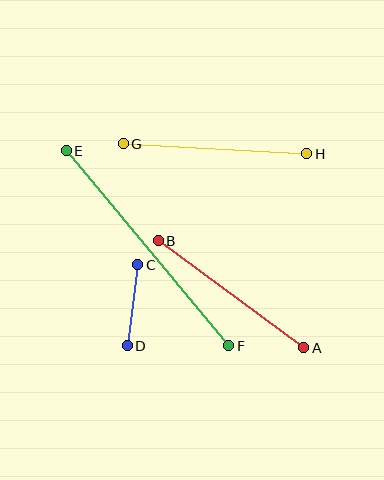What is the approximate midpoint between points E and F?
The midpoint is at approximately (148, 248) pixels.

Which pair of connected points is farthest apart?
Points E and F are farthest apart.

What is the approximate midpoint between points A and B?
The midpoint is at approximately (231, 294) pixels.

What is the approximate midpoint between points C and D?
The midpoint is at approximately (133, 305) pixels.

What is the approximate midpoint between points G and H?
The midpoint is at approximately (215, 149) pixels.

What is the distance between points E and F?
The distance is approximately 254 pixels.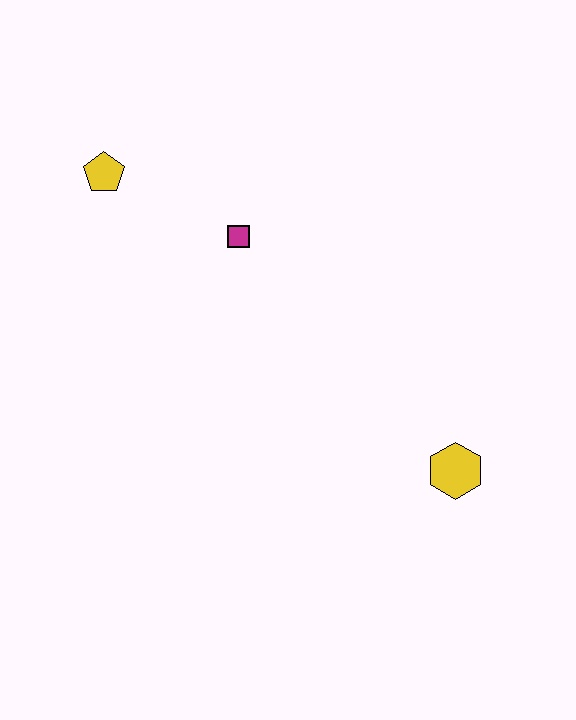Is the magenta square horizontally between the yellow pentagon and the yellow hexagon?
Yes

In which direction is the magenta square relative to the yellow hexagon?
The magenta square is above the yellow hexagon.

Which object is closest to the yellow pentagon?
The magenta square is closest to the yellow pentagon.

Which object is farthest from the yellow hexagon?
The yellow pentagon is farthest from the yellow hexagon.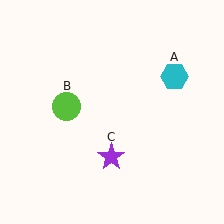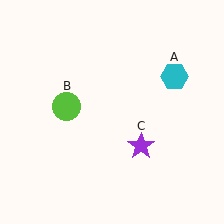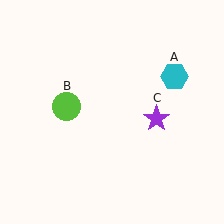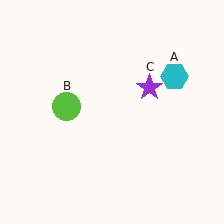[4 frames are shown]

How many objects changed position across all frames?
1 object changed position: purple star (object C).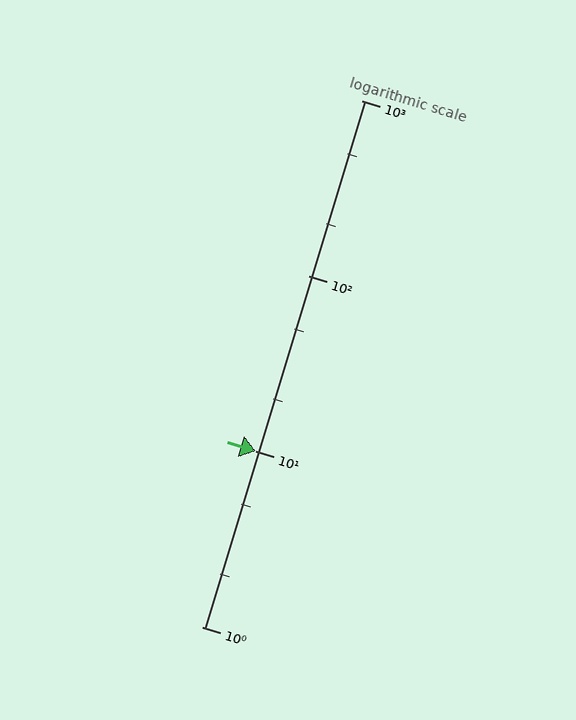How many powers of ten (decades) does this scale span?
The scale spans 3 decades, from 1 to 1000.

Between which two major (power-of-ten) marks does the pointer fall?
The pointer is between 10 and 100.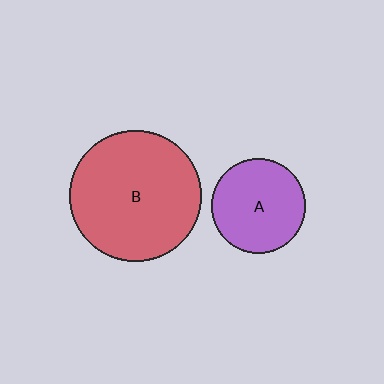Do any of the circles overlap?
No, none of the circles overlap.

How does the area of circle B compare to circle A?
Approximately 1.9 times.